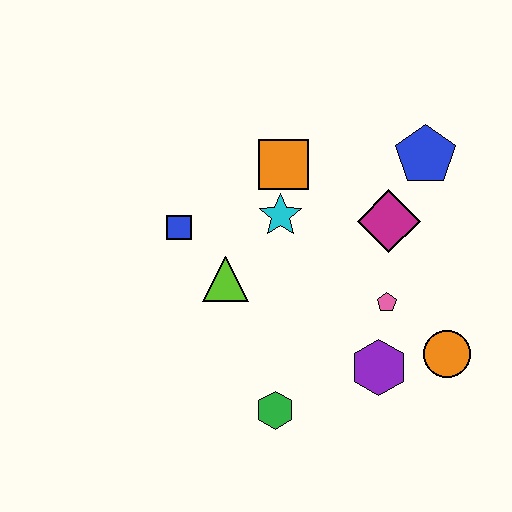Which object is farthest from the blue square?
The orange circle is farthest from the blue square.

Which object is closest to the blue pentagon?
The magenta diamond is closest to the blue pentagon.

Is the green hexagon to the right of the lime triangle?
Yes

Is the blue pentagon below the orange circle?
No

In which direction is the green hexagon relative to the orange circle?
The green hexagon is to the left of the orange circle.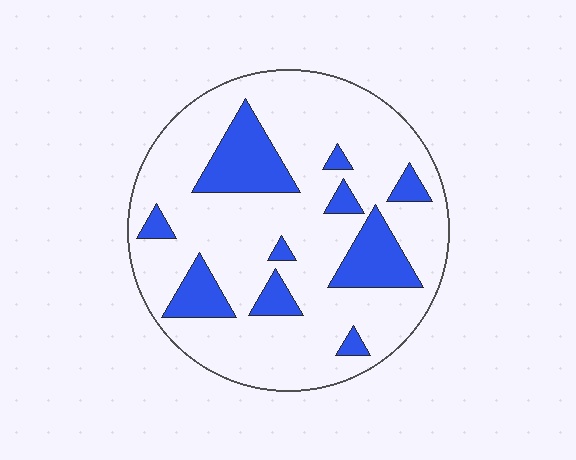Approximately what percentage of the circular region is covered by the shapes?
Approximately 20%.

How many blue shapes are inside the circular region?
10.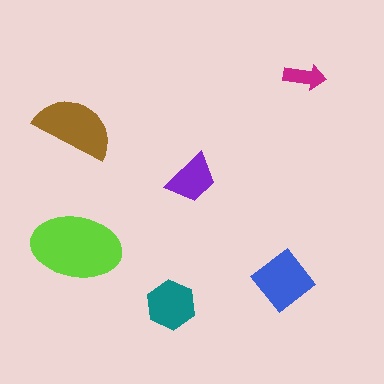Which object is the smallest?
The magenta arrow.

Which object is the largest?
The lime ellipse.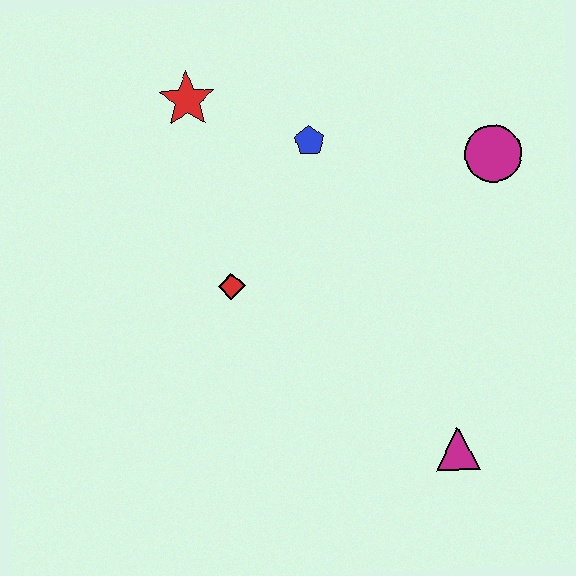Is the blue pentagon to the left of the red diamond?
No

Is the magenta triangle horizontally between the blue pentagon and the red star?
No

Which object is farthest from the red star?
The magenta triangle is farthest from the red star.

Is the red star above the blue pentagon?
Yes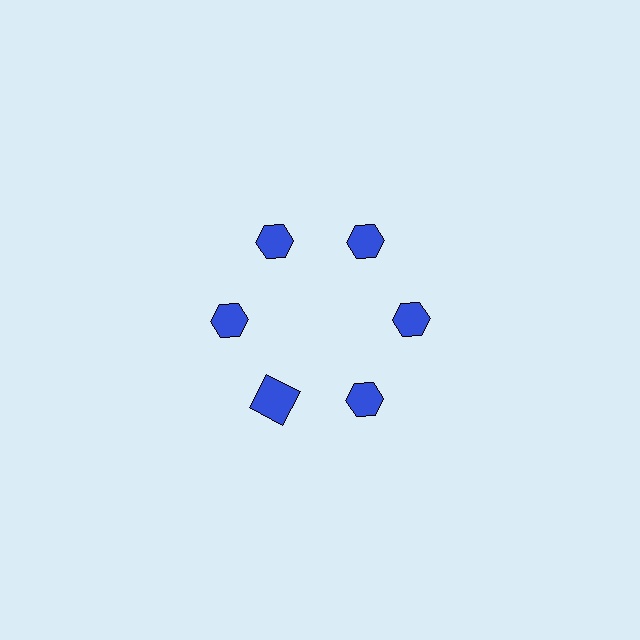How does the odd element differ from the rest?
It has a different shape: square instead of hexagon.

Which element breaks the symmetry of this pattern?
The blue square at roughly the 7 o'clock position breaks the symmetry. All other shapes are blue hexagons.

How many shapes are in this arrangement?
There are 6 shapes arranged in a ring pattern.